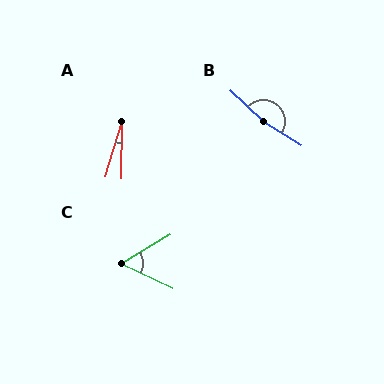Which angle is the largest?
B, at approximately 169 degrees.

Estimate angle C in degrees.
Approximately 56 degrees.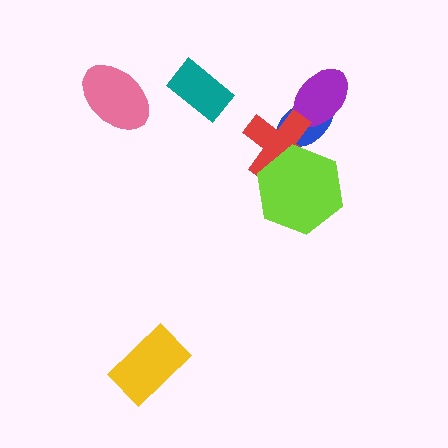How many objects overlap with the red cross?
3 objects overlap with the red cross.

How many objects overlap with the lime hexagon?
2 objects overlap with the lime hexagon.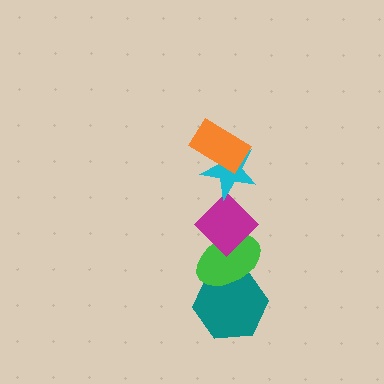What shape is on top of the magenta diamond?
The cyan star is on top of the magenta diamond.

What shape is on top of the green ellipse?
The magenta diamond is on top of the green ellipse.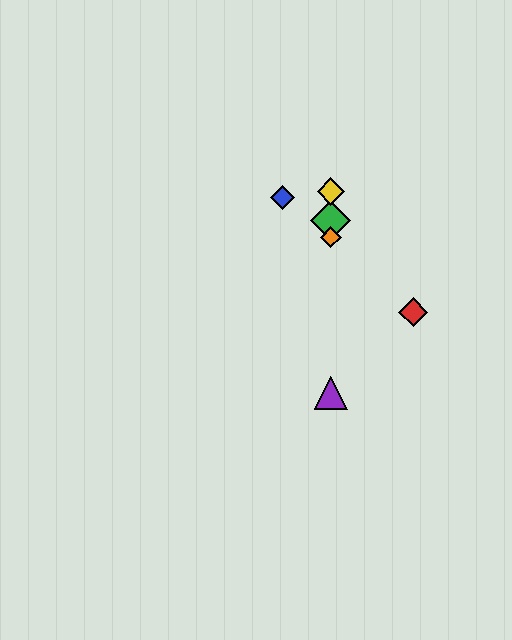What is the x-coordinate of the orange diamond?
The orange diamond is at x≈331.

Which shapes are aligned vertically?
The green diamond, the yellow diamond, the purple triangle, the orange diamond are aligned vertically.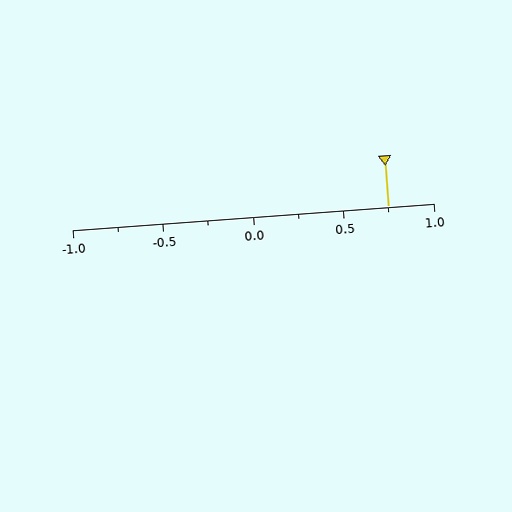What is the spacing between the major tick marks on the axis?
The major ticks are spaced 0.5 apart.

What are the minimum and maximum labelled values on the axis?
The axis runs from -1.0 to 1.0.